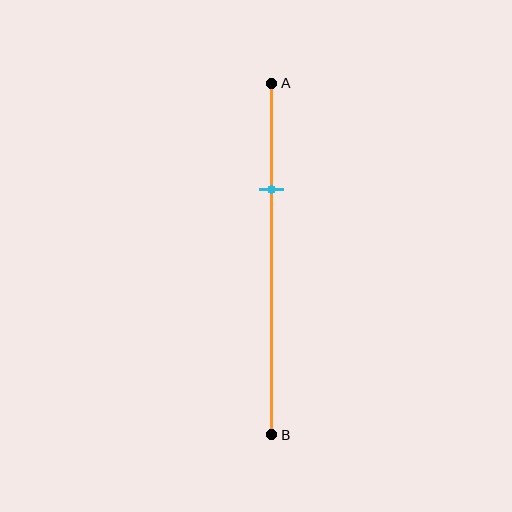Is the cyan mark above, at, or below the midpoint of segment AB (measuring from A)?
The cyan mark is above the midpoint of segment AB.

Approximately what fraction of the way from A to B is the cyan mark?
The cyan mark is approximately 30% of the way from A to B.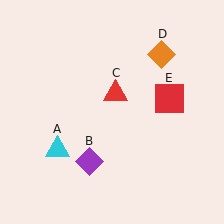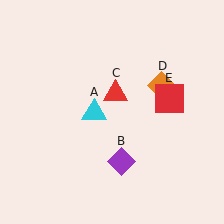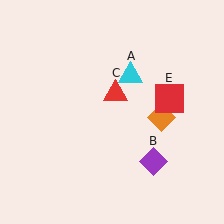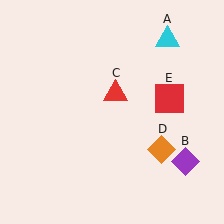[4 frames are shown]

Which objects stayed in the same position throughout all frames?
Red triangle (object C) and red square (object E) remained stationary.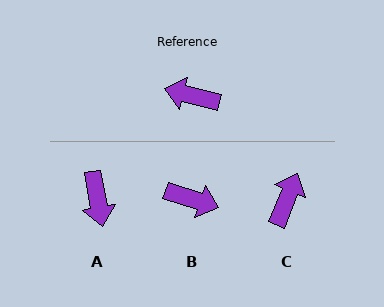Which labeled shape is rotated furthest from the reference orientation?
B, about 176 degrees away.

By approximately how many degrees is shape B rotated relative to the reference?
Approximately 176 degrees counter-clockwise.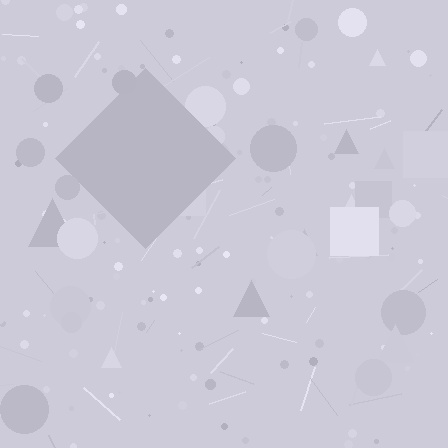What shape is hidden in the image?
A diamond is hidden in the image.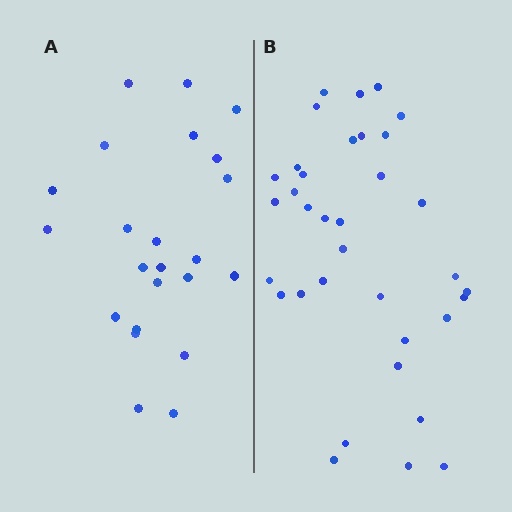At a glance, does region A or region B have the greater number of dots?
Region B (the right region) has more dots.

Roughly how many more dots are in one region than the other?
Region B has roughly 12 or so more dots than region A.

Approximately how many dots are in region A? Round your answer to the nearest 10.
About 20 dots. (The exact count is 23, which rounds to 20.)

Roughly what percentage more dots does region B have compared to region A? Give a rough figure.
About 50% more.